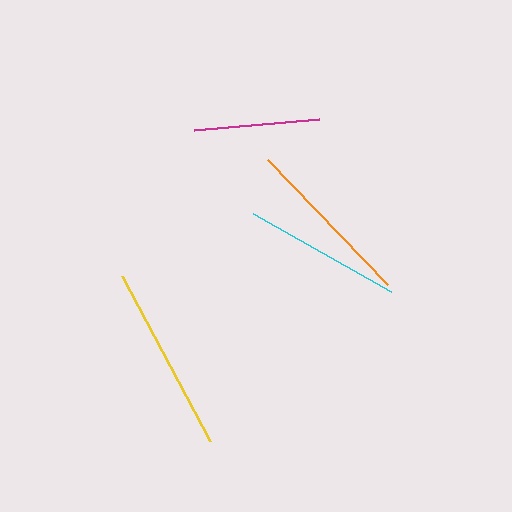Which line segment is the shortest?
The magenta line is the shortest at approximately 125 pixels.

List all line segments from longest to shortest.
From longest to shortest: yellow, orange, cyan, magenta.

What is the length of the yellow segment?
The yellow segment is approximately 187 pixels long.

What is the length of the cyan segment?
The cyan segment is approximately 158 pixels long.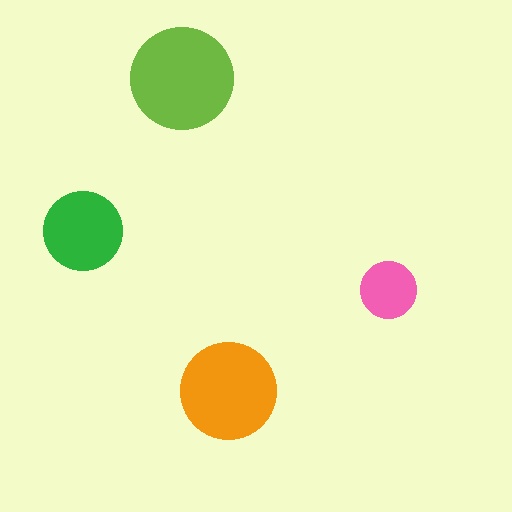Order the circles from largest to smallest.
the lime one, the orange one, the green one, the pink one.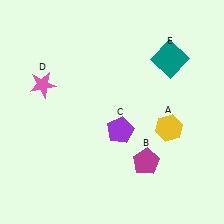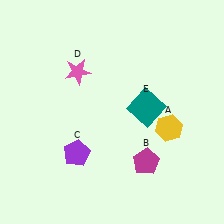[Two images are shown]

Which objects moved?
The objects that moved are: the purple pentagon (C), the pink star (D), the teal square (E).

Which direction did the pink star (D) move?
The pink star (D) moved right.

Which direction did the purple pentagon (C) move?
The purple pentagon (C) moved left.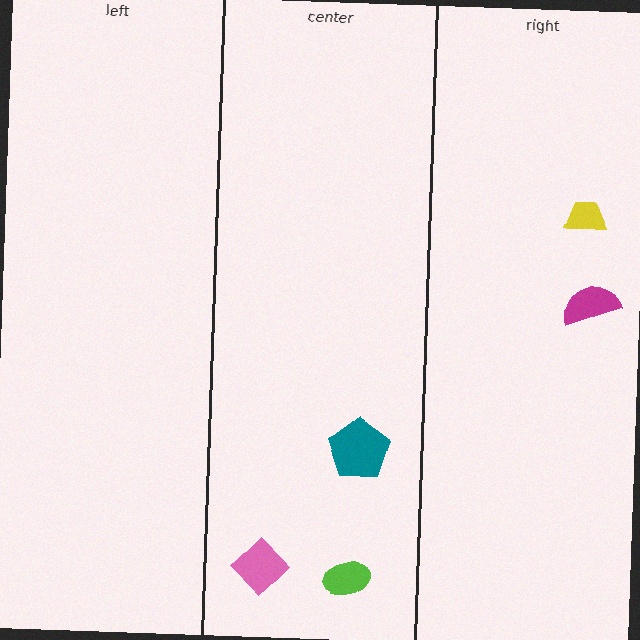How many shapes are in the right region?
2.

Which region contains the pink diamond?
The center region.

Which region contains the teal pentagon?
The center region.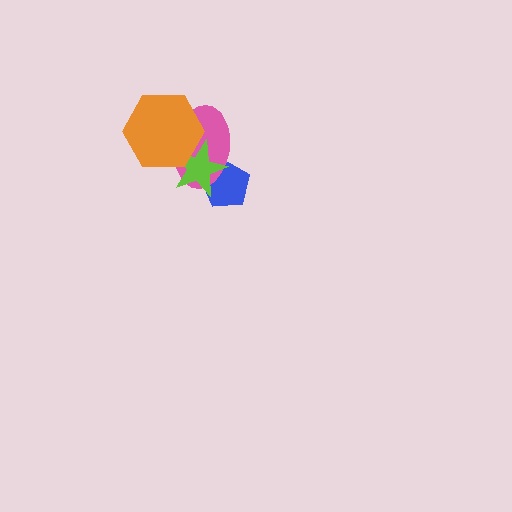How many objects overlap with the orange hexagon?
2 objects overlap with the orange hexagon.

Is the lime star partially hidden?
Yes, it is partially covered by another shape.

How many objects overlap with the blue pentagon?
2 objects overlap with the blue pentagon.